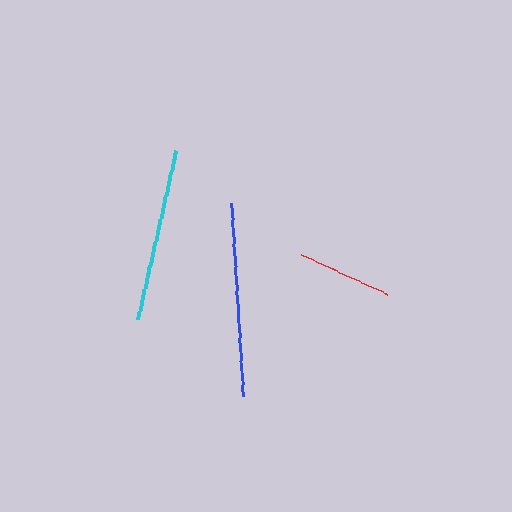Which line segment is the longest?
The blue line is the longest at approximately 193 pixels.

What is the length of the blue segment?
The blue segment is approximately 193 pixels long.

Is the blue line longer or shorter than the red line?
The blue line is longer than the red line.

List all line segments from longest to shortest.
From longest to shortest: blue, cyan, red.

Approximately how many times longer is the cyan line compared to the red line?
The cyan line is approximately 1.8 times the length of the red line.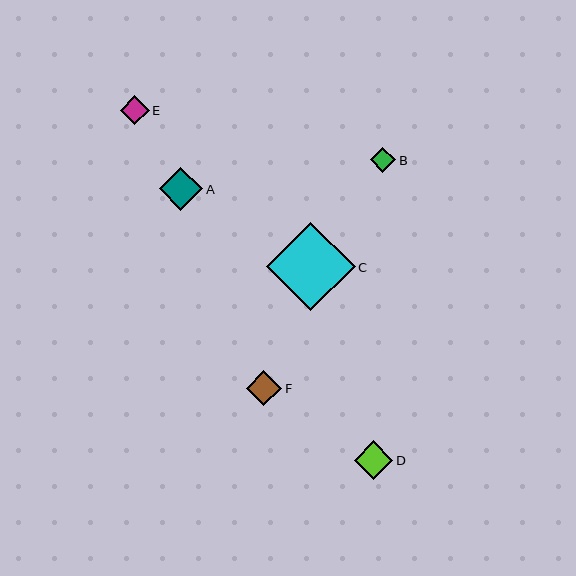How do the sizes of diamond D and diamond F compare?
Diamond D and diamond F are approximately the same size.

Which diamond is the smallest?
Diamond B is the smallest with a size of approximately 26 pixels.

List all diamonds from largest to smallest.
From largest to smallest: C, A, D, F, E, B.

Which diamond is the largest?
Diamond C is the largest with a size of approximately 89 pixels.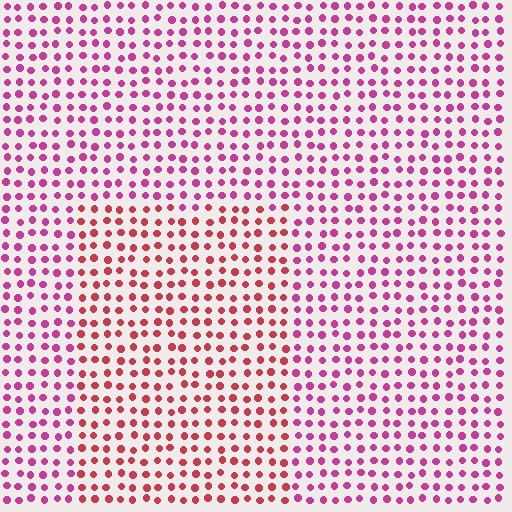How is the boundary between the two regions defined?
The boundary is defined purely by a slight shift in hue (about 34 degrees). Spacing, size, and orientation are identical on both sides.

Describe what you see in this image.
The image is filled with small magenta elements in a uniform arrangement. A rectangle-shaped region is visible where the elements are tinted to a slightly different hue, forming a subtle color boundary.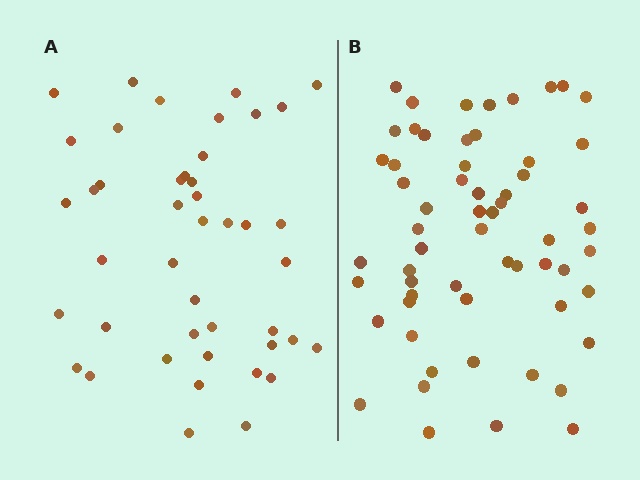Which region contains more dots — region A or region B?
Region B (the right region) has more dots.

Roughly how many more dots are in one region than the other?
Region B has approximately 15 more dots than region A.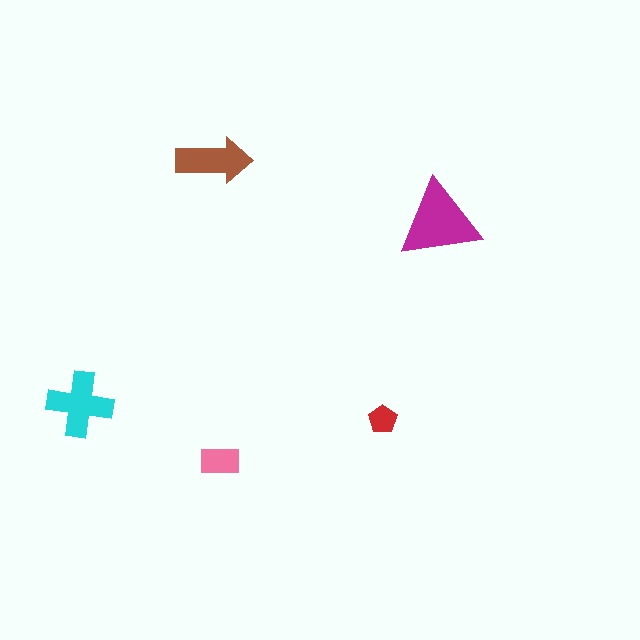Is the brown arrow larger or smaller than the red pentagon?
Larger.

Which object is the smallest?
The red pentagon.